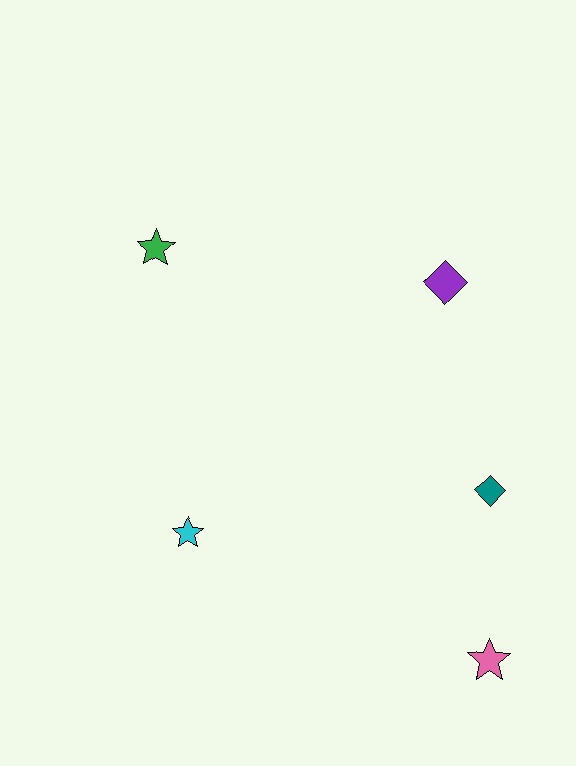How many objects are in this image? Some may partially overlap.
There are 5 objects.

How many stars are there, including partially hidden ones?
There are 3 stars.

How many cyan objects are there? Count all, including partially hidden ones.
There is 1 cyan object.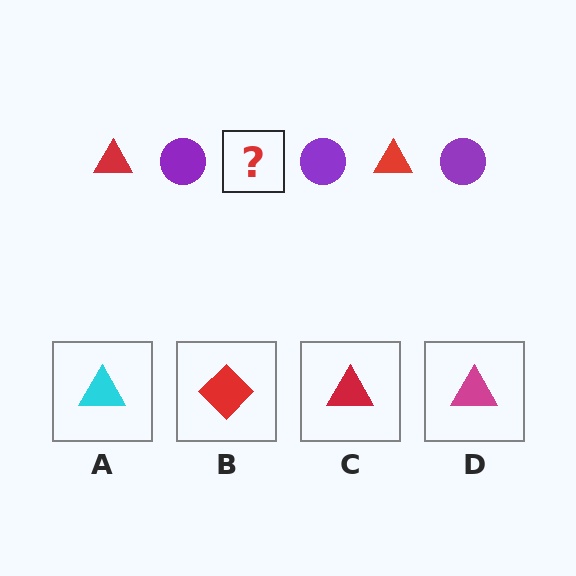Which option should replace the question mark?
Option C.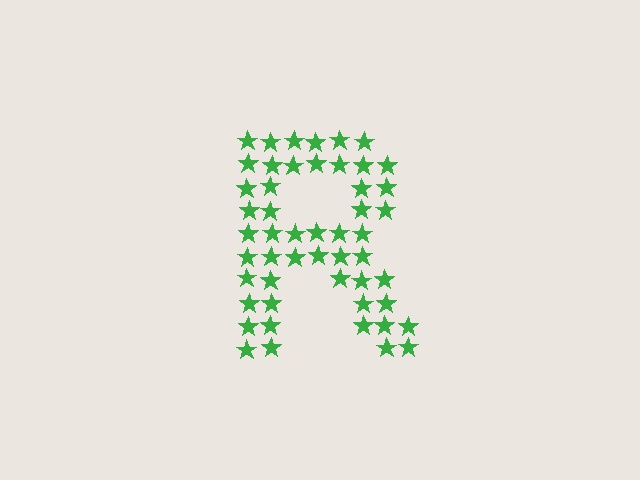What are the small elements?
The small elements are stars.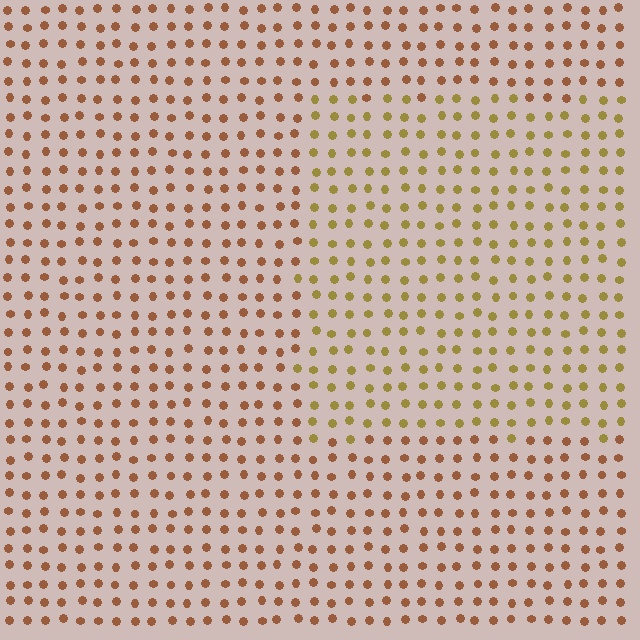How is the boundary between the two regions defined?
The boundary is defined purely by a slight shift in hue (about 31 degrees). Spacing, size, and orientation are identical on both sides.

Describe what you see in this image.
The image is filled with small brown elements in a uniform arrangement. A rectangle-shaped region is visible where the elements are tinted to a slightly different hue, forming a subtle color boundary.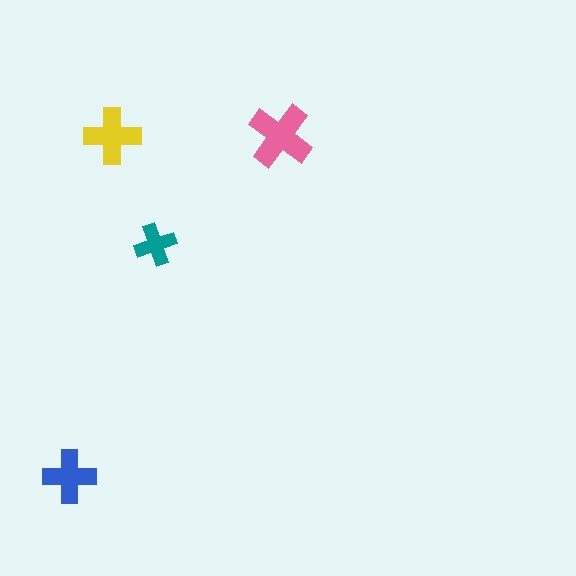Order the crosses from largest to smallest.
the pink one, the yellow one, the blue one, the teal one.